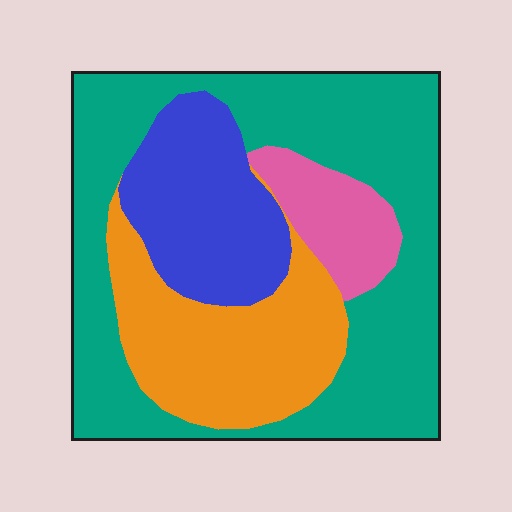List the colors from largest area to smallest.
From largest to smallest: teal, orange, blue, pink.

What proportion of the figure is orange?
Orange covers around 25% of the figure.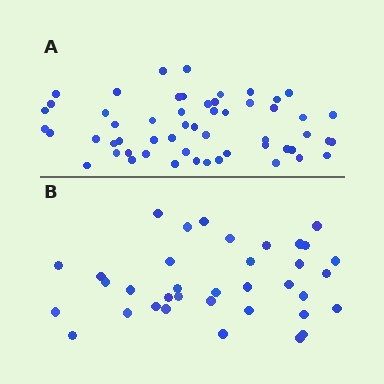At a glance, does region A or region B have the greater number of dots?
Region A (the top region) has more dots.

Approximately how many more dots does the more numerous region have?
Region A has approximately 20 more dots than region B.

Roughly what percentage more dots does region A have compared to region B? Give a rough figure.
About 55% more.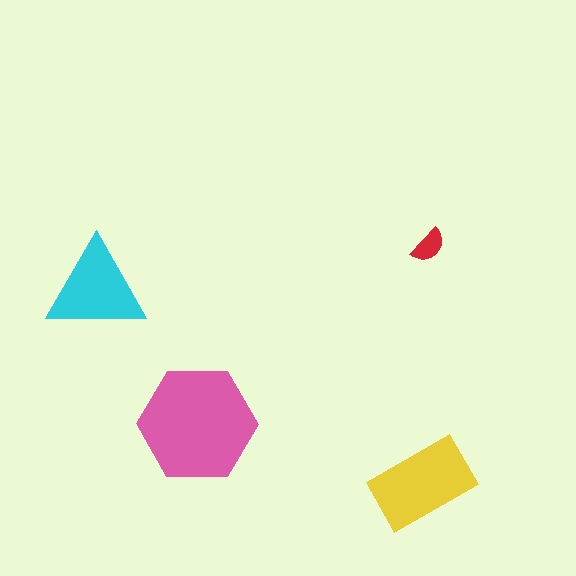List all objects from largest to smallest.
The pink hexagon, the yellow rectangle, the cyan triangle, the red semicircle.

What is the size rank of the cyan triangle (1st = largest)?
3rd.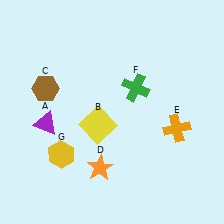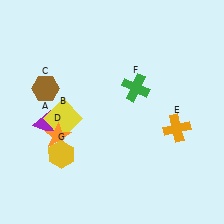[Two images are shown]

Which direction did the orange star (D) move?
The orange star (D) moved left.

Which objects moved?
The objects that moved are: the yellow square (B), the orange star (D).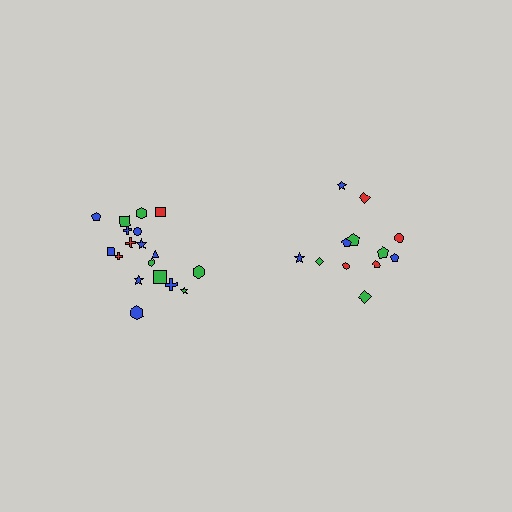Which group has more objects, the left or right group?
The left group.